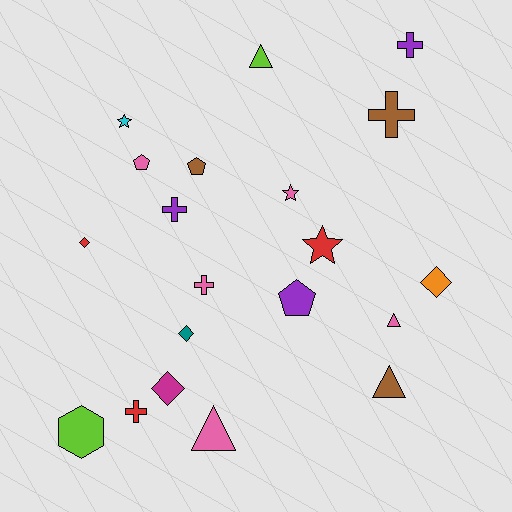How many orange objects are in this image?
There is 1 orange object.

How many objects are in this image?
There are 20 objects.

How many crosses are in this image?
There are 5 crosses.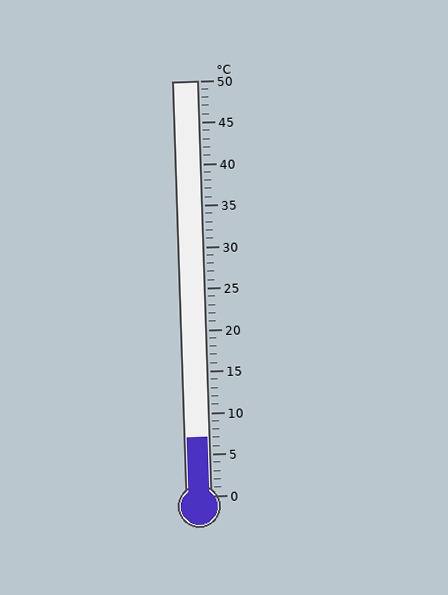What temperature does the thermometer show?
The thermometer shows approximately 7°C.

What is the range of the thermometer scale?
The thermometer scale ranges from 0°C to 50°C.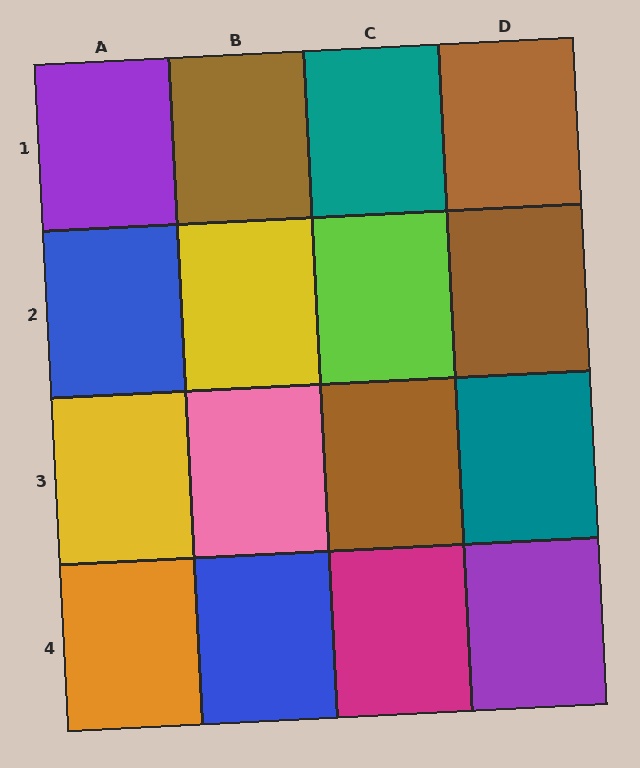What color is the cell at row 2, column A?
Blue.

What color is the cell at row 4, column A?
Orange.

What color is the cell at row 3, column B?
Pink.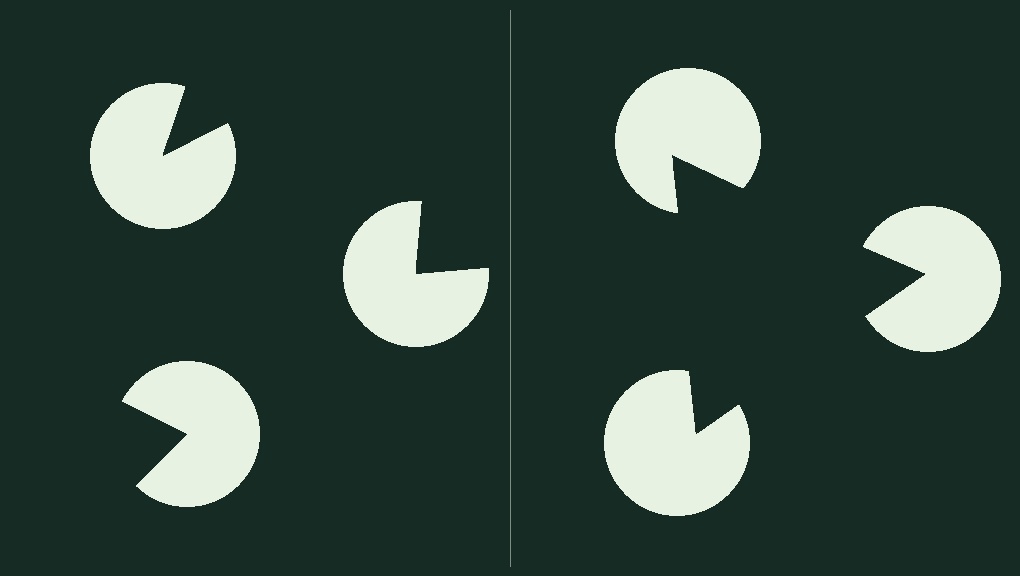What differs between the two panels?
The pac-man discs are positioned identically on both sides; only the wedge orientations differ. On the right they align to a triangle; on the left they are misaligned.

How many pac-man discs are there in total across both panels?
6 — 3 on each side.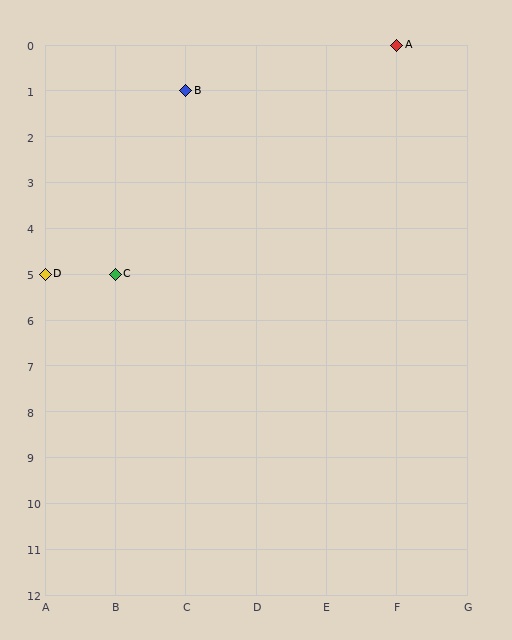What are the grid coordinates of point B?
Point B is at grid coordinates (C, 1).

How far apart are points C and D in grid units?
Points C and D are 1 column apart.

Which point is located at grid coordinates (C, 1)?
Point B is at (C, 1).